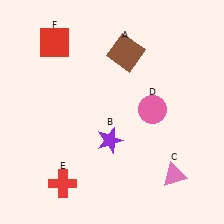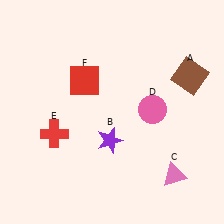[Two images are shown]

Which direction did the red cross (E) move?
The red cross (E) moved up.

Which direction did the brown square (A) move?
The brown square (A) moved right.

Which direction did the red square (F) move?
The red square (F) moved down.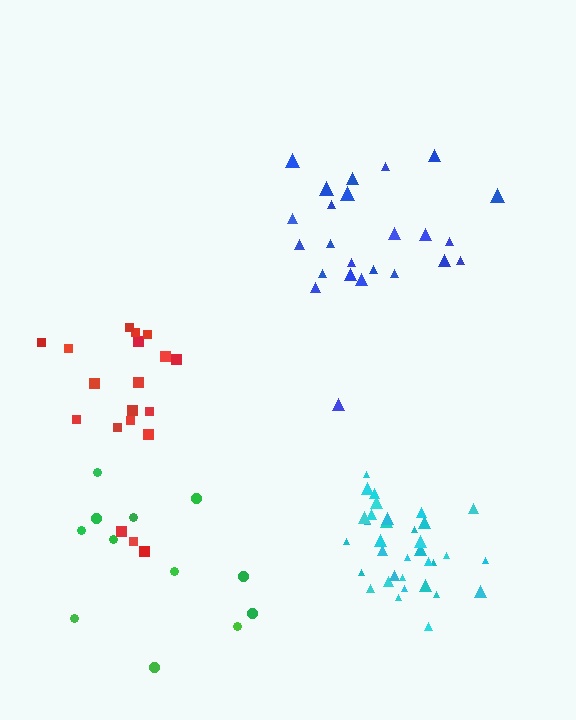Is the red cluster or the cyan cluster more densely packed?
Cyan.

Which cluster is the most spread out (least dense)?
Green.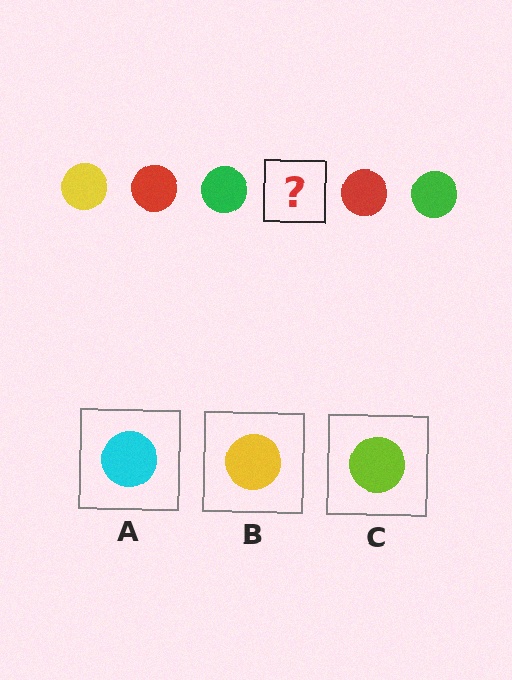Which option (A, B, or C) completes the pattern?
B.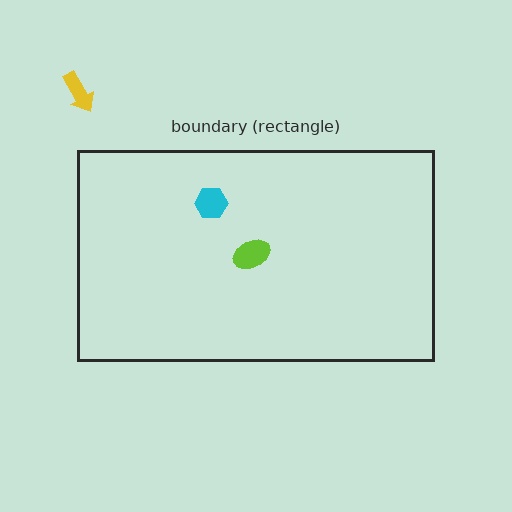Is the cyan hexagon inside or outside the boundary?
Inside.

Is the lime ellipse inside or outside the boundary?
Inside.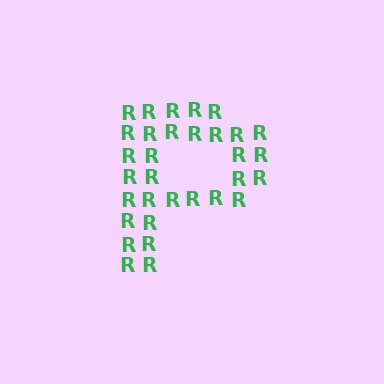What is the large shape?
The large shape is the letter P.